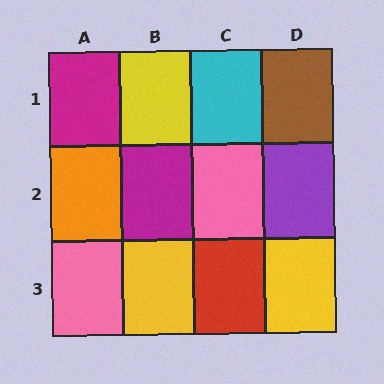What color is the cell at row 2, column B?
Magenta.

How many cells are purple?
1 cell is purple.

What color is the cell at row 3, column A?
Pink.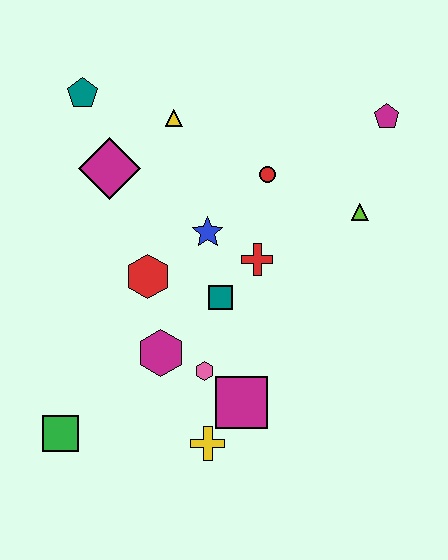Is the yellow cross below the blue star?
Yes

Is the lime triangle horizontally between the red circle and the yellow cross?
No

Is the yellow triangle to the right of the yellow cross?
No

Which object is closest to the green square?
The magenta hexagon is closest to the green square.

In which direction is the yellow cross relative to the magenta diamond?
The yellow cross is below the magenta diamond.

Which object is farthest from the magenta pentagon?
The green square is farthest from the magenta pentagon.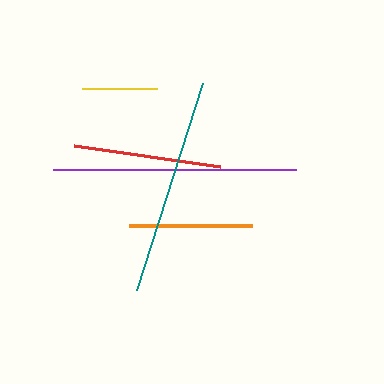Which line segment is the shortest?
The yellow line is the shortest at approximately 75 pixels.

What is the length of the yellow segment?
The yellow segment is approximately 75 pixels long.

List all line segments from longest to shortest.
From longest to shortest: purple, teal, red, orange, yellow.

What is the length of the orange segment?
The orange segment is approximately 122 pixels long.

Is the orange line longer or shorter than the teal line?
The teal line is longer than the orange line.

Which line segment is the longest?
The purple line is the longest at approximately 243 pixels.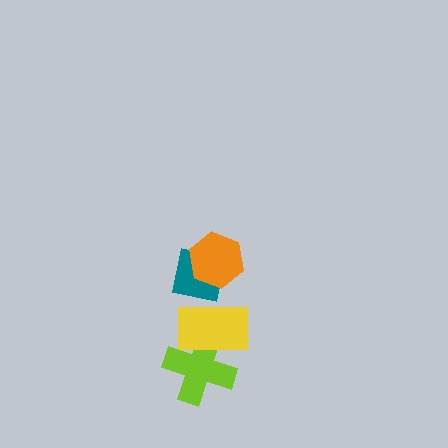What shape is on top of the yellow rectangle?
The teal square is on top of the yellow rectangle.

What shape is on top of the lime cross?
The yellow rectangle is on top of the lime cross.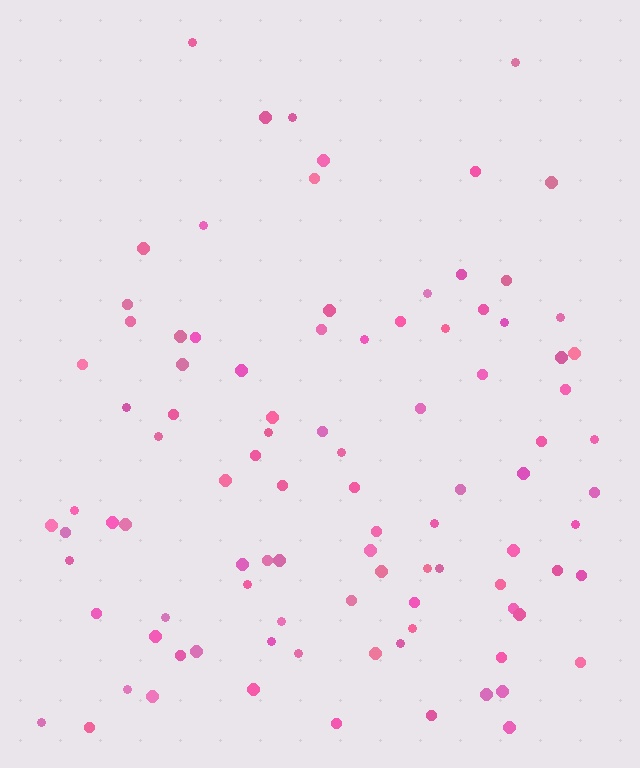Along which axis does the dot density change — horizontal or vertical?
Vertical.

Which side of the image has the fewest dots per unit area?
The top.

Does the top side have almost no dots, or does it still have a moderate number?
Still a moderate number, just noticeably fewer than the bottom.